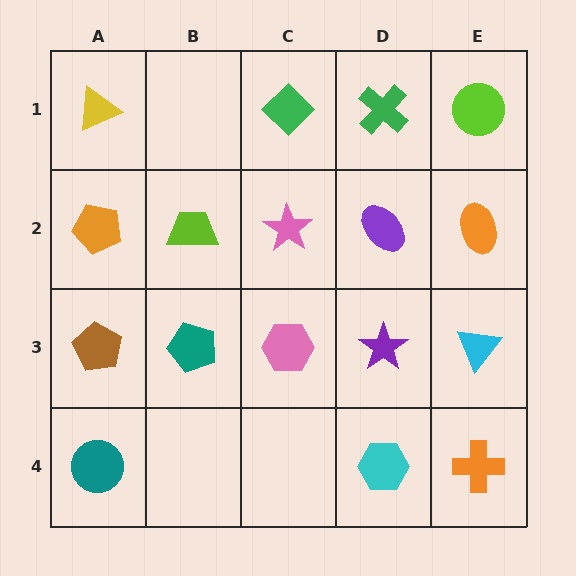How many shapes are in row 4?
3 shapes.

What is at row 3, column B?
A teal pentagon.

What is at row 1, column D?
A green cross.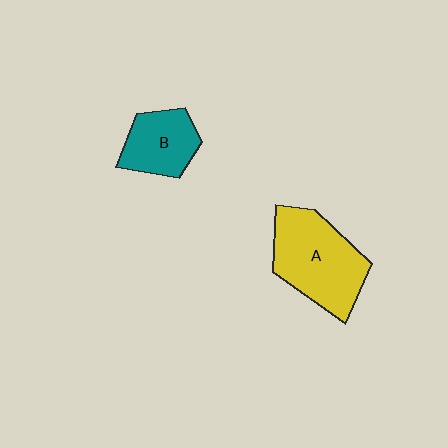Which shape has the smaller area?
Shape B (teal).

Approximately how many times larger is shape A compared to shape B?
Approximately 1.7 times.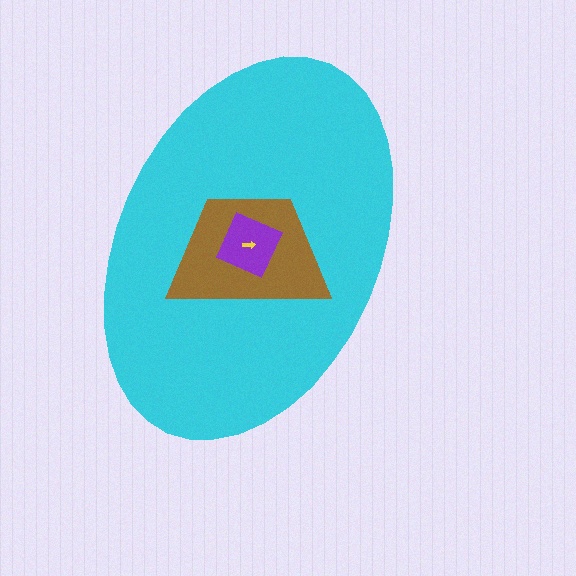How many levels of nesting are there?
4.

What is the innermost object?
The yellow arrow.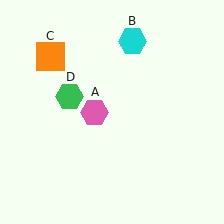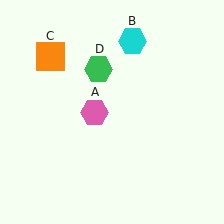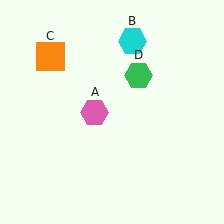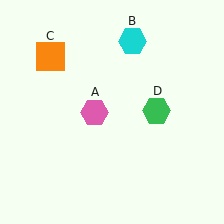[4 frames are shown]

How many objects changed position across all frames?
1 object changed position: green hexagon (object D).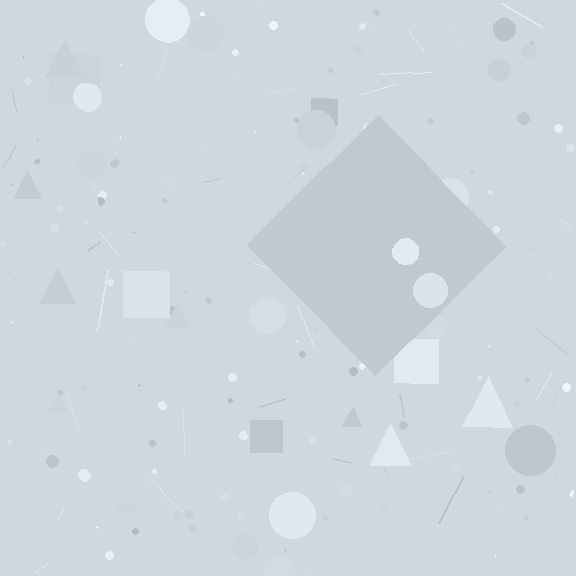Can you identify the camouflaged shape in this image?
The camouflaged shape is a diamond.